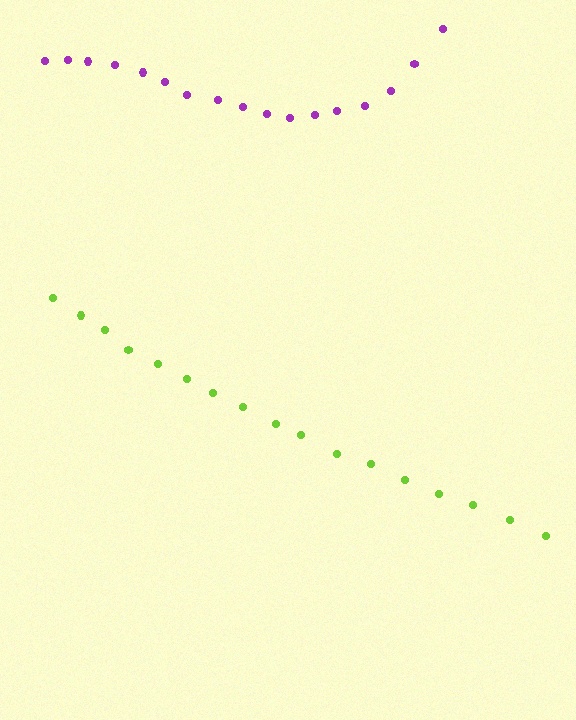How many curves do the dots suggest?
There are 2 distinct paths.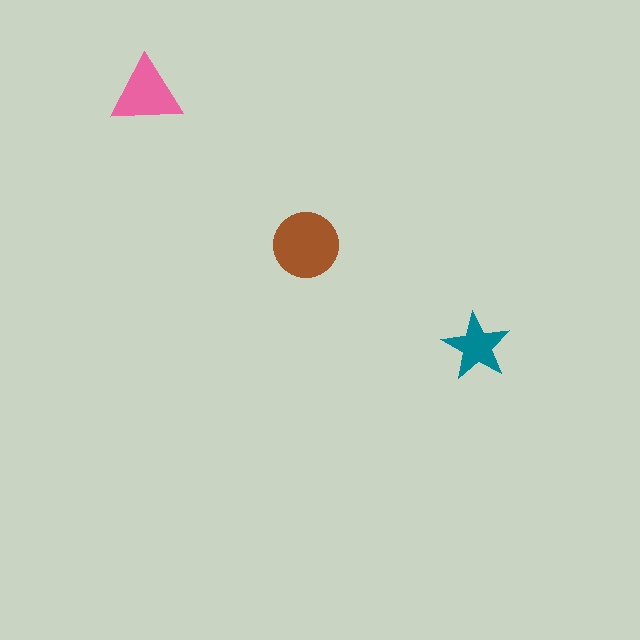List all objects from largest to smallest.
The brown circle, the pink triangle, the teal star.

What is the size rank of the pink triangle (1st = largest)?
2nd.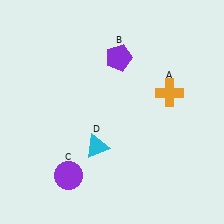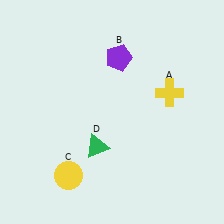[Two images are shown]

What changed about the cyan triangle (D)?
In Image 1, D is cyan. In Image 2, it changed to green.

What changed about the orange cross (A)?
In Image 1, A is orange. In Image 2, it changed to yellow.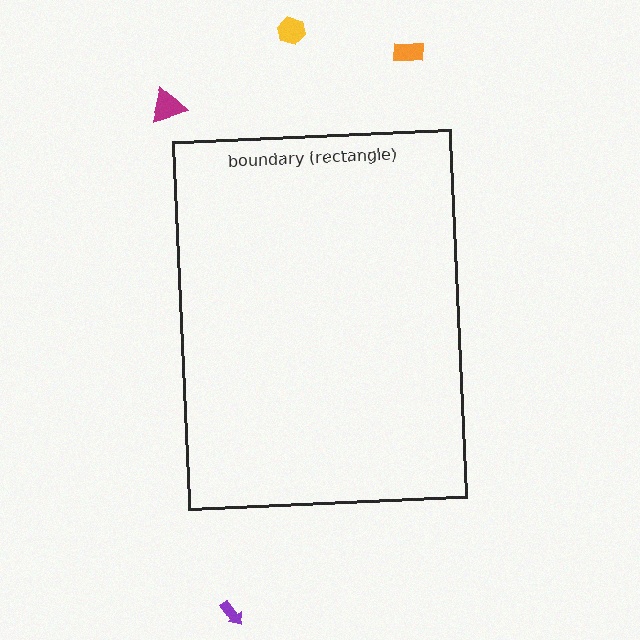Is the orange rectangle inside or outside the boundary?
Outside.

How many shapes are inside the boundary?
0 inside, 4 outside.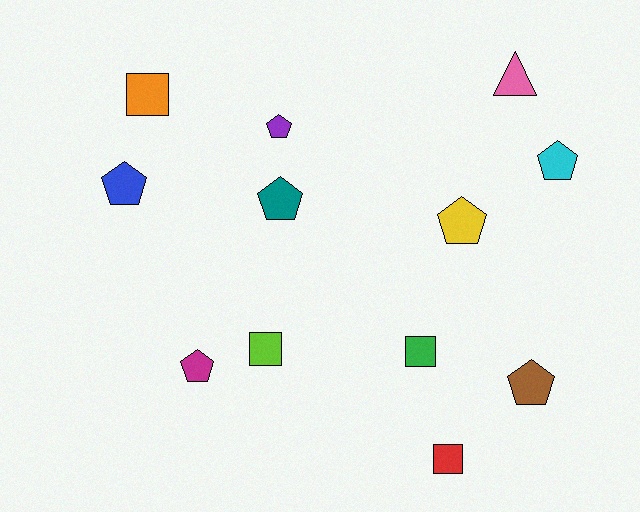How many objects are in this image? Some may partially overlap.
There are 12 objects.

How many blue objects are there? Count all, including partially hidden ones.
There is 1 blue object.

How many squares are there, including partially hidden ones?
There are 4 squares.